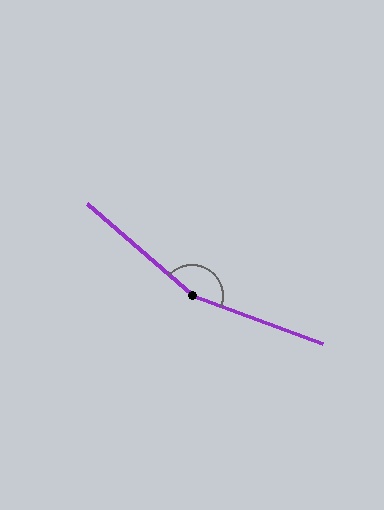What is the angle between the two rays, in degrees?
Approximately 159 degrees.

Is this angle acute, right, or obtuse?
It is obtuse.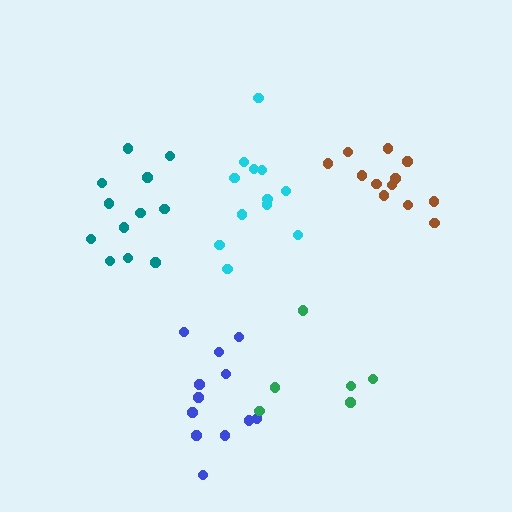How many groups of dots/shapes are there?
There are 5 groups.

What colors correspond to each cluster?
The clusters are colored: brown, blue, teal, green, cyan.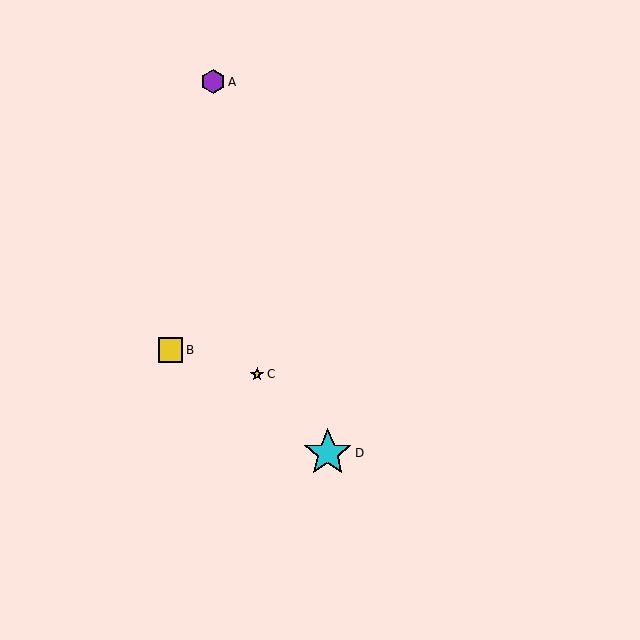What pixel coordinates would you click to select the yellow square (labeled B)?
Click at (171, 350) to select the yellow square B.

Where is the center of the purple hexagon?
The center of the purple hexagon is at (213, 82).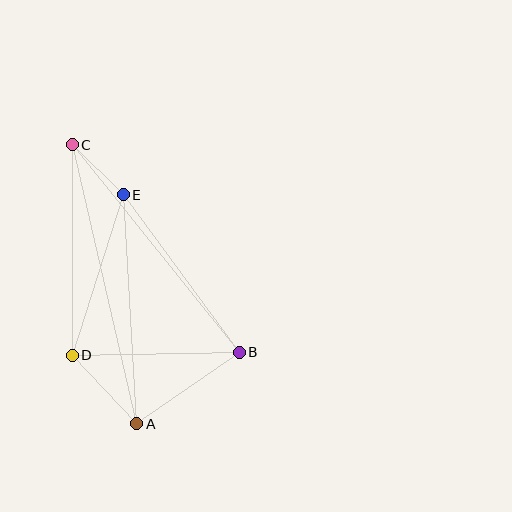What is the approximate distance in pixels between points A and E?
The distance between A and E is approximately 229 pixels.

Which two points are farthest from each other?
Points A and C are farthest from each other.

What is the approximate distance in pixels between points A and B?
The distance between A and B is approximately 125 pixels.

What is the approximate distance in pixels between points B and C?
The distance between B and C is approximately 266 pixels.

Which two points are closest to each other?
Points C and E are closest to each other.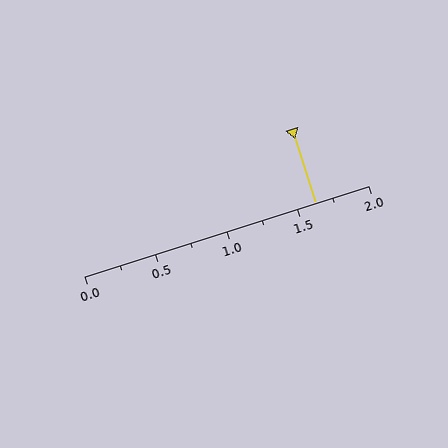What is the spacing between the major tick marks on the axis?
The major ticks are spaced 0.5 apart.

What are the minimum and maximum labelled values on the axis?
The axis runs from 0.0 to 2.0.